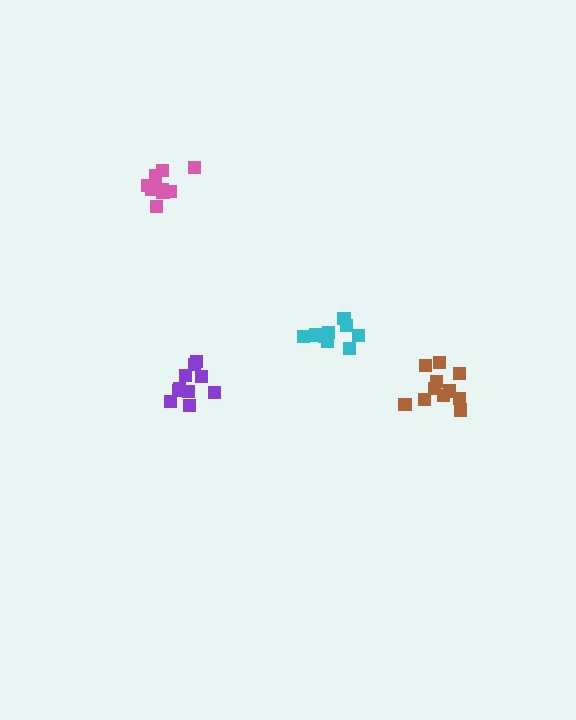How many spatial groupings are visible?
There are 4 spatial groupings.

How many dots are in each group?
Group 1: 9 dots, Group 2: 11 dots, Group 3: 9 dots, Group 4: 10 dots (39 total).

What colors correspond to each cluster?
The clusters are colored: pink, brown, cyan, purple.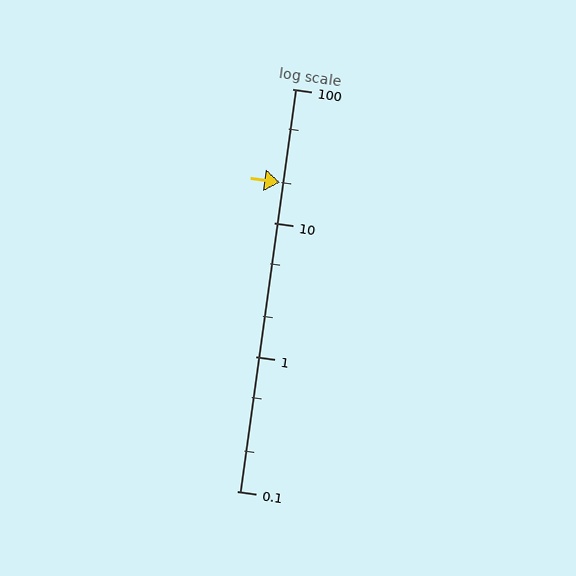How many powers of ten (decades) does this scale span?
The scale spans 3 decades, from 0.1 to 100.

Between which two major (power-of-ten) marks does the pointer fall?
The pointer is between 10 and 100.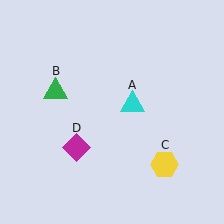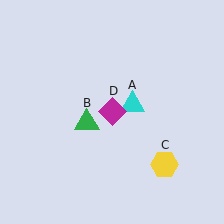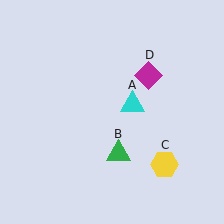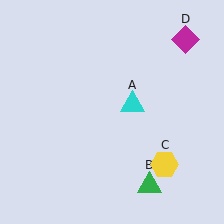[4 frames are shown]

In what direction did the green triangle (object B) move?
The green triangle (object B) moved down and to the right.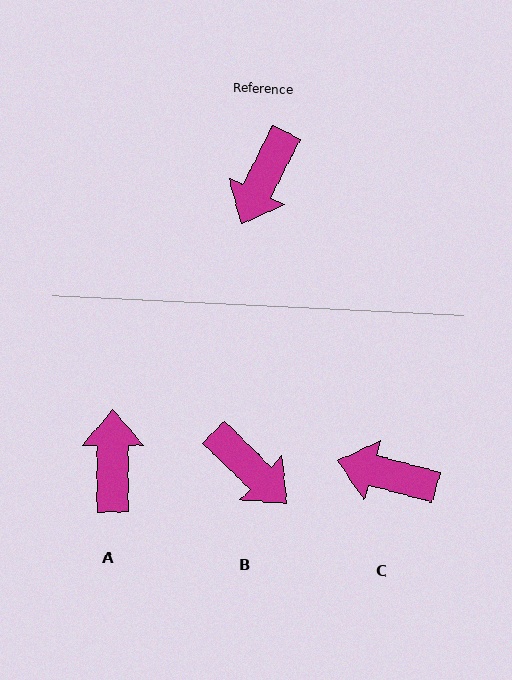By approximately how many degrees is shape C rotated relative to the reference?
Approximately 79 degrees clockwise.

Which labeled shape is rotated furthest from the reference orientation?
A, about 154 degrees away.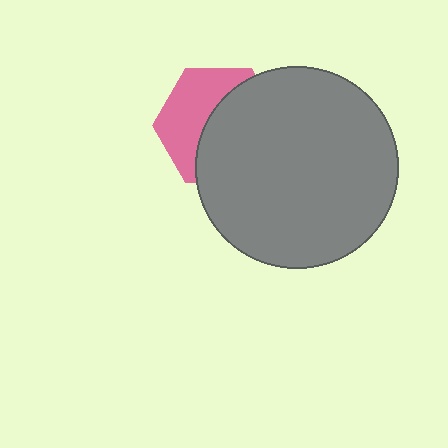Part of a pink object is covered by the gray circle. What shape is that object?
It is a hexagon.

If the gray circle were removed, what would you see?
You would see the complete pink hexagon.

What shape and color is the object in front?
The object in front is a gray circle.